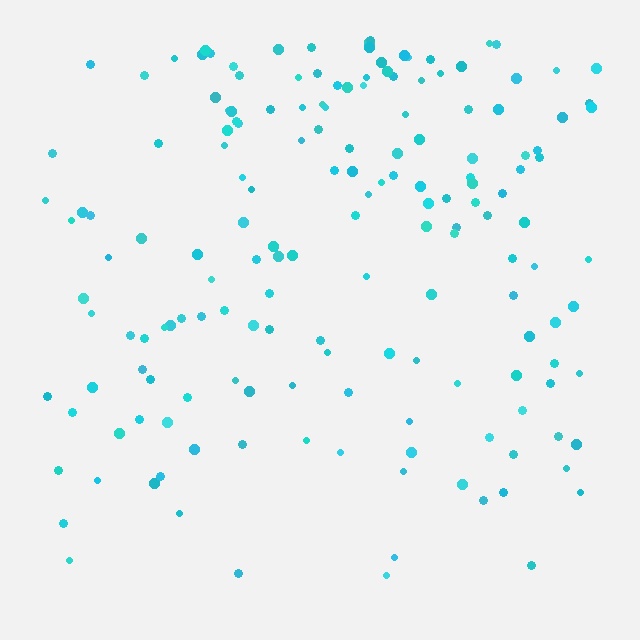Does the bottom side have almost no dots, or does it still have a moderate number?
Still a moderate number, just noticeably fewer than the top.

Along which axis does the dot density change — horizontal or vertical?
Vertical.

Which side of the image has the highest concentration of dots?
The top.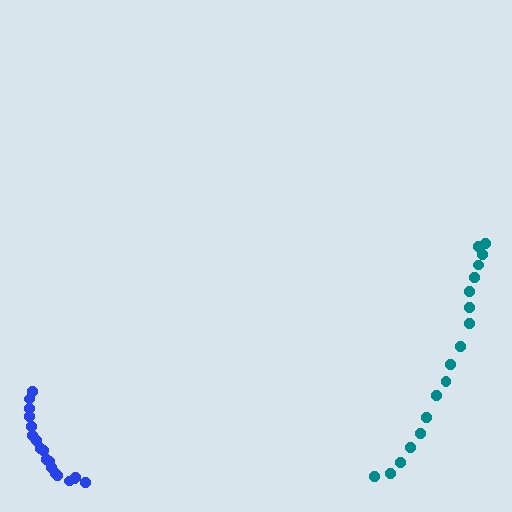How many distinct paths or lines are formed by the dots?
There are 2 distinct paths.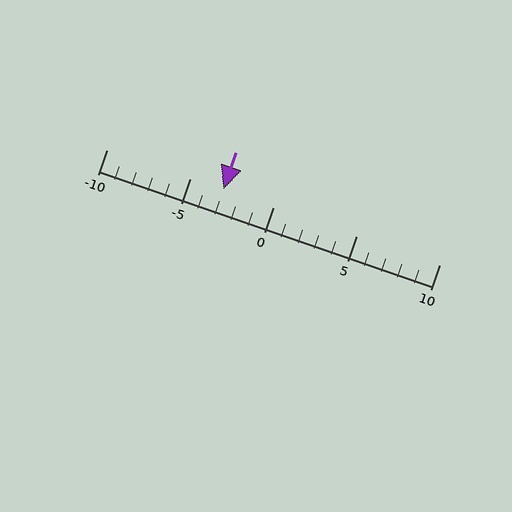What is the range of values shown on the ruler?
The ruler shows values from -10 to 10.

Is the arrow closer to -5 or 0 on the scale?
The arrow is closer to -5.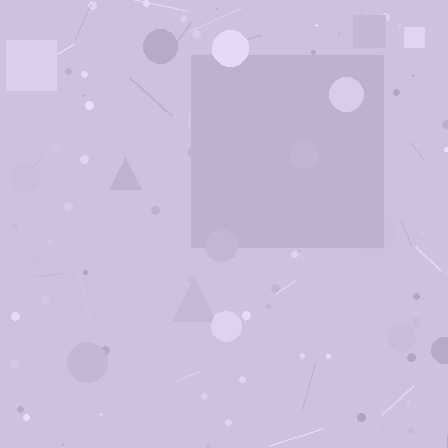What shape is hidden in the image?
A square is hidden in the image.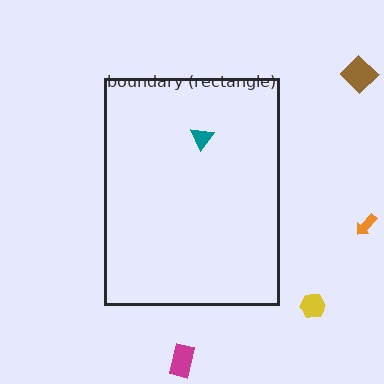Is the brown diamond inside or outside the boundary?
Outside.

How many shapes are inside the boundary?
1 inside, 4 outside.